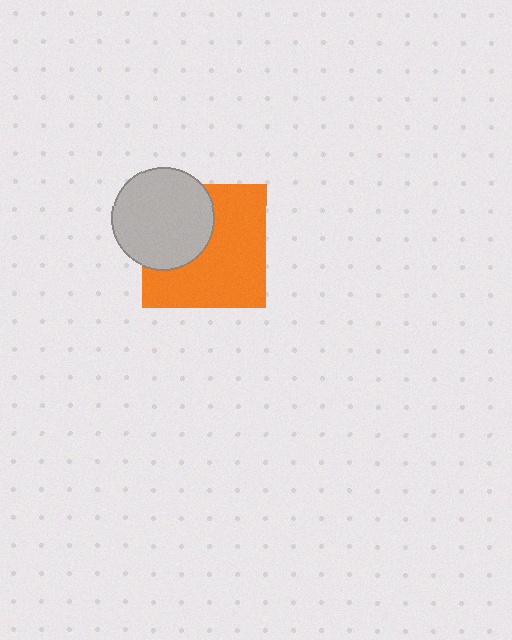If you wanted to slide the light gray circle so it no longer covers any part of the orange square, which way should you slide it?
Slide it toward the upper-left — that is the most direct way to separate the two shapes.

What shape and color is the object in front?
The object in front is a light gray circle.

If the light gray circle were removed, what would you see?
You would see the complete orange square.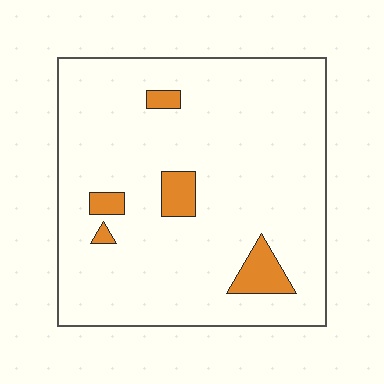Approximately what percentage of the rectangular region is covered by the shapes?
Approximately 10%.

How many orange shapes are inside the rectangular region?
5.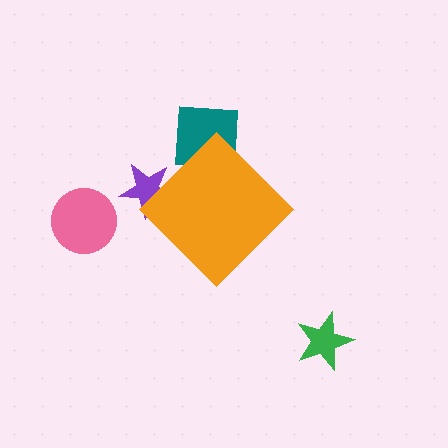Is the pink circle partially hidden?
No, the pink circle is fully visible.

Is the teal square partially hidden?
Yes, the teal square is partially hidden behind the orange diamond.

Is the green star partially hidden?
No, the green star is fully visible.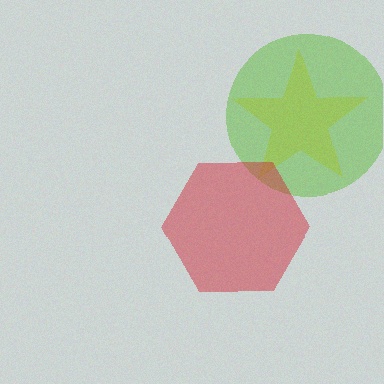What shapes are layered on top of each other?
The layered shapes are: a yellow star, a lime circle, a red hexagon.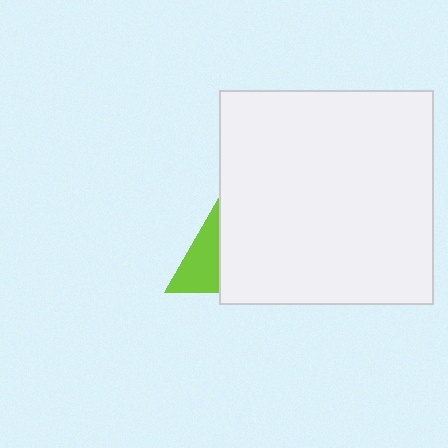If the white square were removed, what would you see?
You would see the complete lime triangle.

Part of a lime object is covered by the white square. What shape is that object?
It is a triangle.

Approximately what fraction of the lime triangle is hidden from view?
Roughly 64% of the lime triangle is hidden behind the white square.